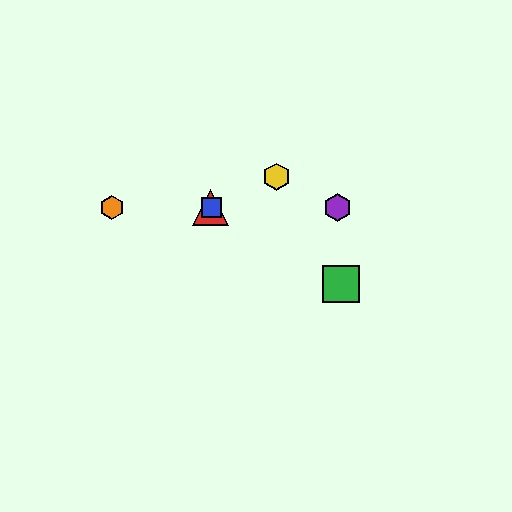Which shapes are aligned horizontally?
The red triangle, the blue square, the purple hexagon, the orange hexagon are aligned horizontally.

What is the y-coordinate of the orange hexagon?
The orange hexagon is at y≈207.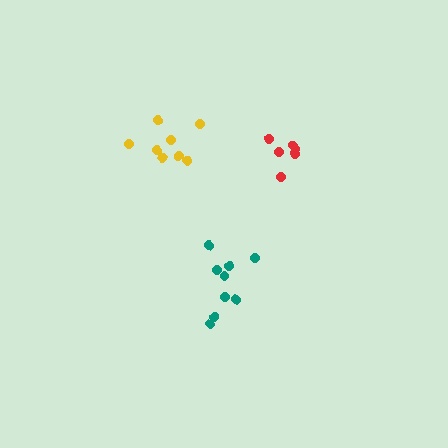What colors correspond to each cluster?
The clusters are colored: teal, red, yellow.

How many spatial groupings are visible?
There are 3 spatial groupings.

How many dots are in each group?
Group 1: 9 dots, Group 2: 6 dots, Group 3: 8 dots (23 total).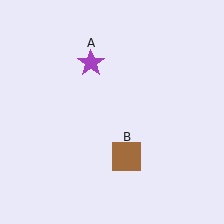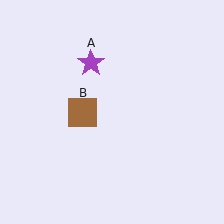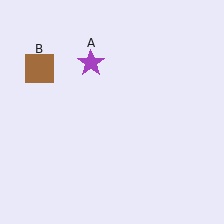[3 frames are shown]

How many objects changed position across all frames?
1 object changed position: brown square (object B).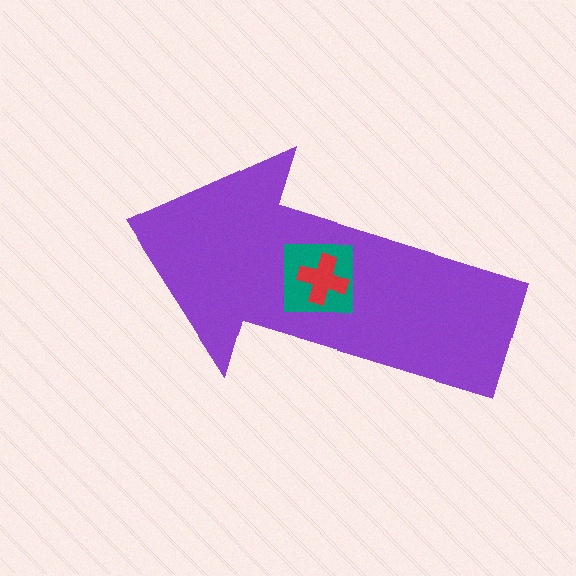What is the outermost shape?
The purple arrow.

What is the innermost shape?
The red cross.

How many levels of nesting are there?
3.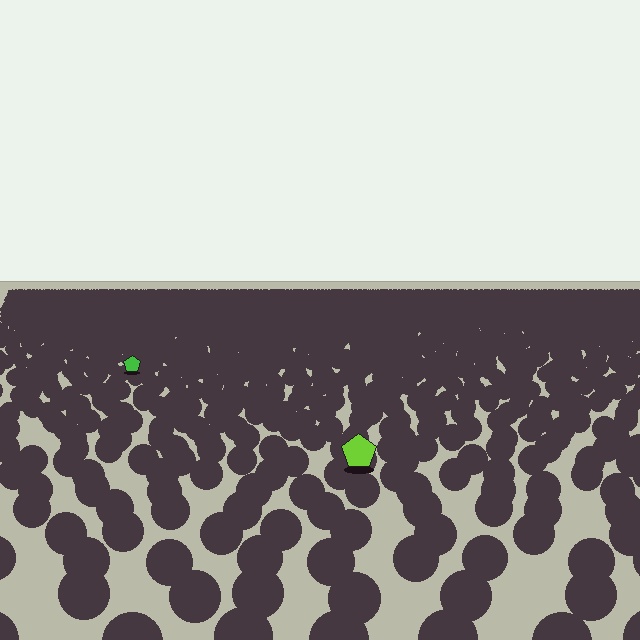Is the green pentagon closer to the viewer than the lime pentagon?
No. The lime pentagon is closer — you can tell from the texture gradient: the ground texture is coarser near it.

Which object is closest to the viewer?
The lime pentagon is closest. The texture marks near it are larger and more spread out.